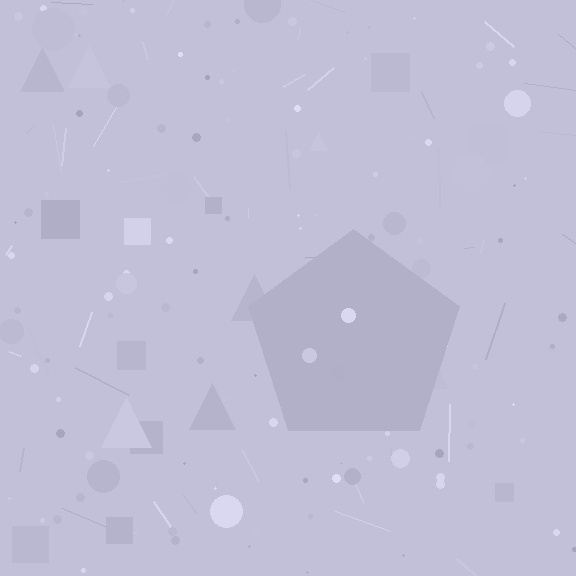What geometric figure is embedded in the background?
A pentagon is embedded in the background.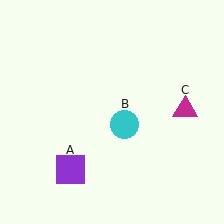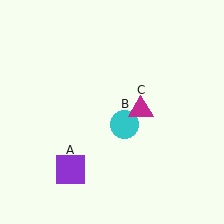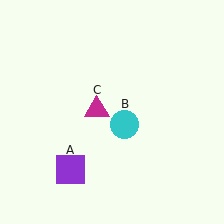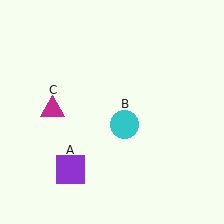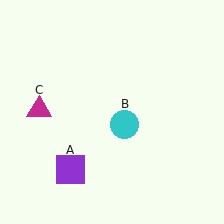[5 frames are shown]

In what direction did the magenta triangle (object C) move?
The magenta triangle (object C) moved left.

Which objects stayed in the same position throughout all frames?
Purple square (object A) and cyan circle (object B) remained stationary.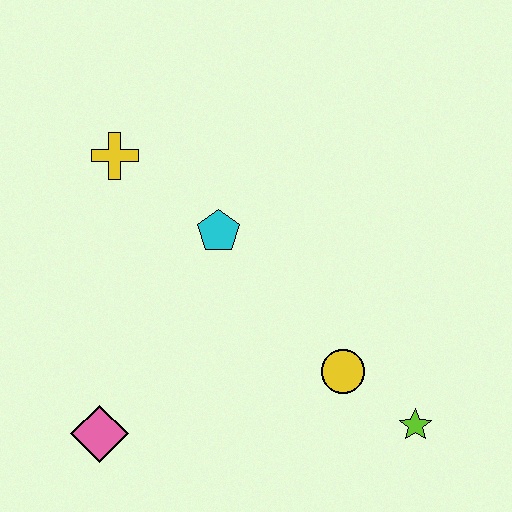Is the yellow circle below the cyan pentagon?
Yes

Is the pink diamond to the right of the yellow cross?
No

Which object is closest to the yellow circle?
The lime star is closest to the yellow circle.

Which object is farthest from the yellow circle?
The yellow cross is farthest from the yellow circle.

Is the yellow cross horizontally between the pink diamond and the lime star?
Yes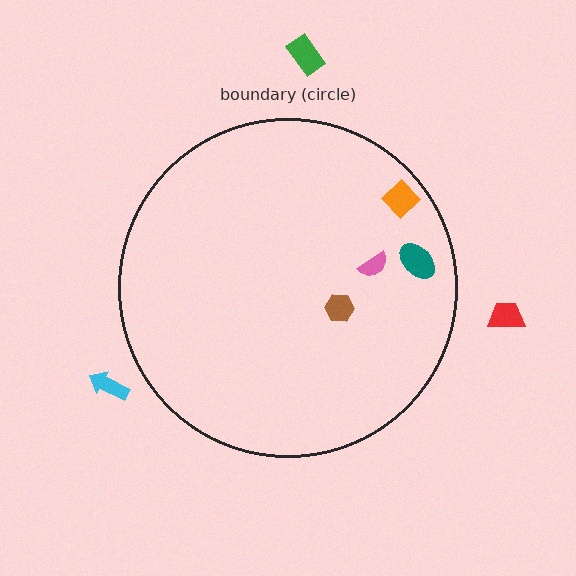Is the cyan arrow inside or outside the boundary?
Outside.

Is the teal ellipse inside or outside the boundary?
Inside.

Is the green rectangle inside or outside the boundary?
Outside.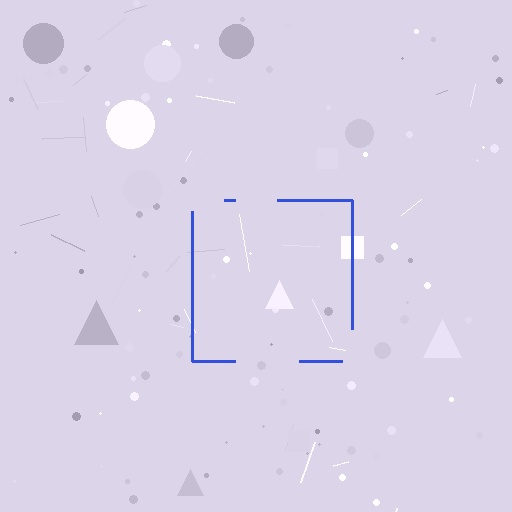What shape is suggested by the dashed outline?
The dashed outline suggests a square.